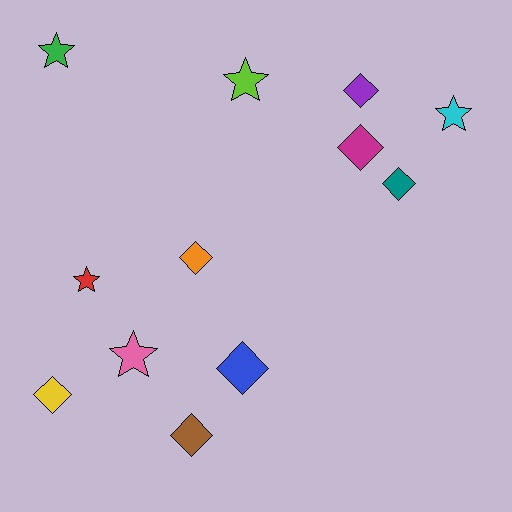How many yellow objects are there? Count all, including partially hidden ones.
There is 1 yellow object.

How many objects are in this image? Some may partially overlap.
There are 12 objects.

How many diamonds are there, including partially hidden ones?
There are 7 diamonds.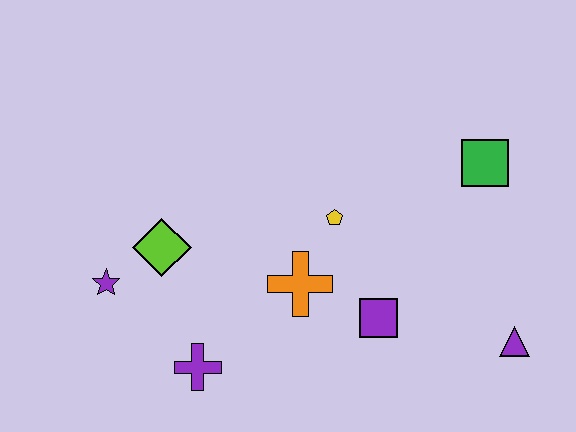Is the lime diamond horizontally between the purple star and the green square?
Yes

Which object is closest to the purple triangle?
The purple square is closest to the purple triangle.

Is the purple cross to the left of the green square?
Yes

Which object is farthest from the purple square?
The purple star is farthest from the purple square.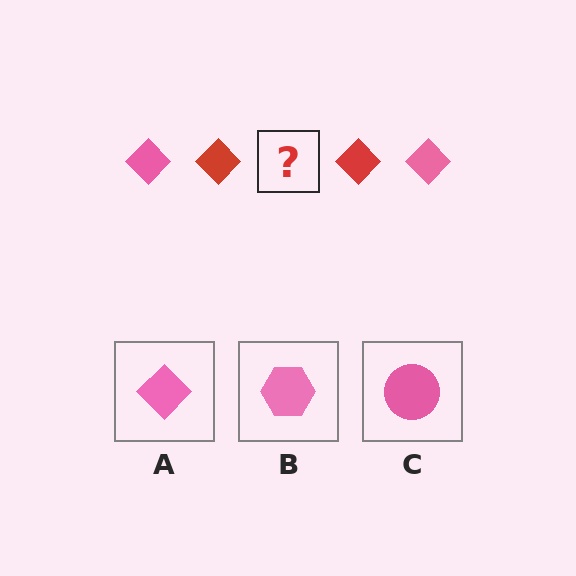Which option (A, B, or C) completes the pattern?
A.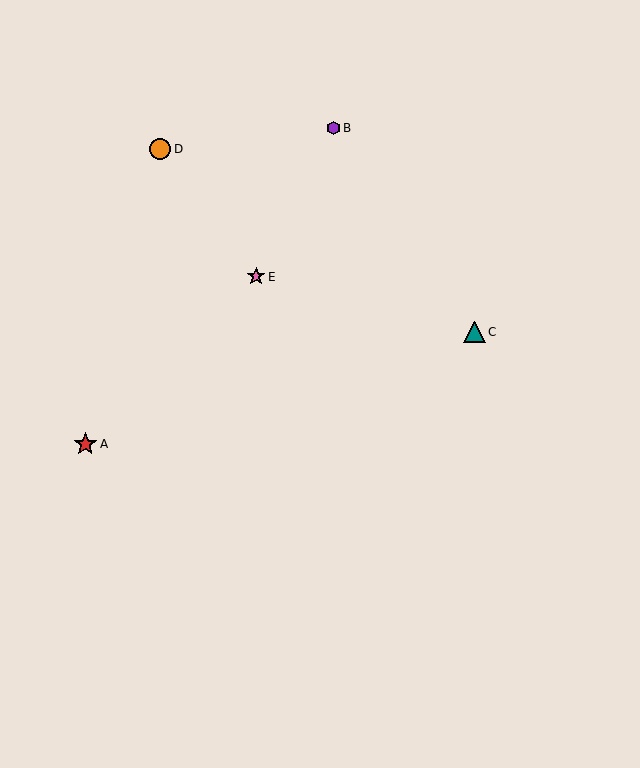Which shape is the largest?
The red star (labeled A) is the largest.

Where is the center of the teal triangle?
The center of the teal triangle is at (474, 332).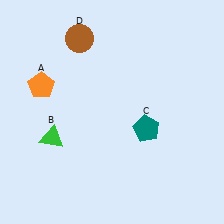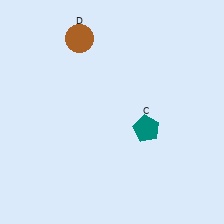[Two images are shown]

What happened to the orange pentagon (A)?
The orange pentagon (A) was removed in Image 2. It was in the top-left area of Image 1.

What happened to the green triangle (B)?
The green triangle (B) was removed in Image 2. It was in the bottom-left area of Image 1.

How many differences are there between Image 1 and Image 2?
There are 2 differences between the two images.